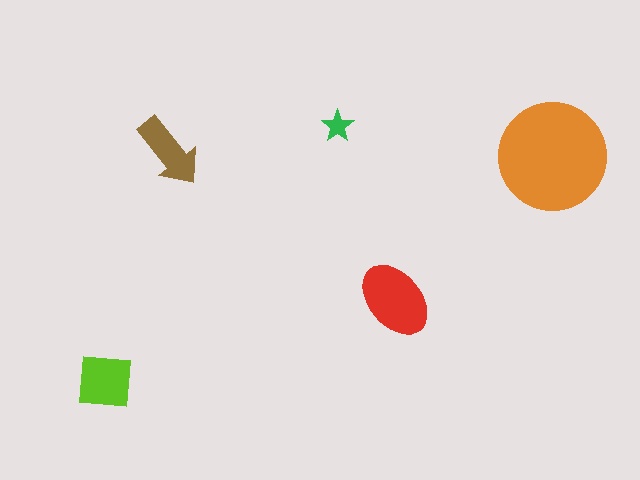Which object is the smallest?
The green star.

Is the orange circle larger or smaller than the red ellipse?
Larger.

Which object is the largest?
The orange circle.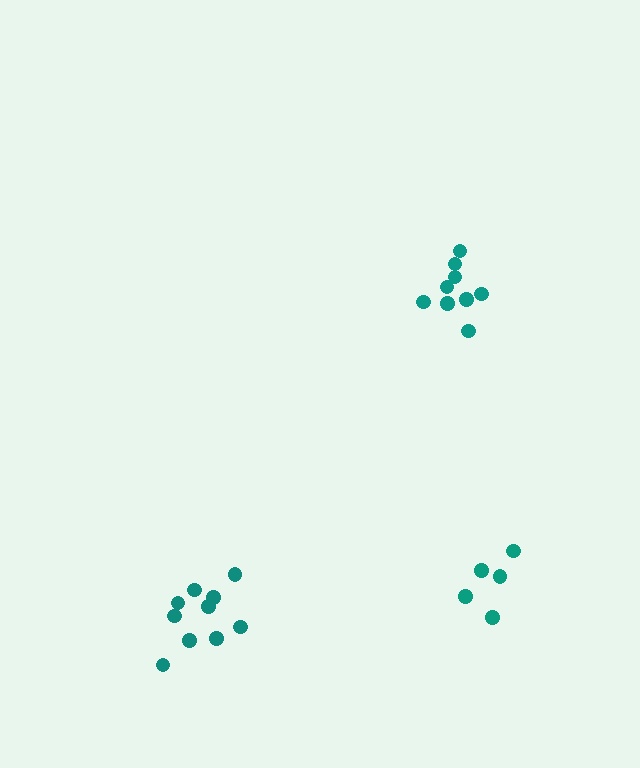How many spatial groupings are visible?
There are 3 spatial groupings.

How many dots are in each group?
Group 1: 5 dots, Group 2: 9 dots, Group 3: 10 dots (24 total).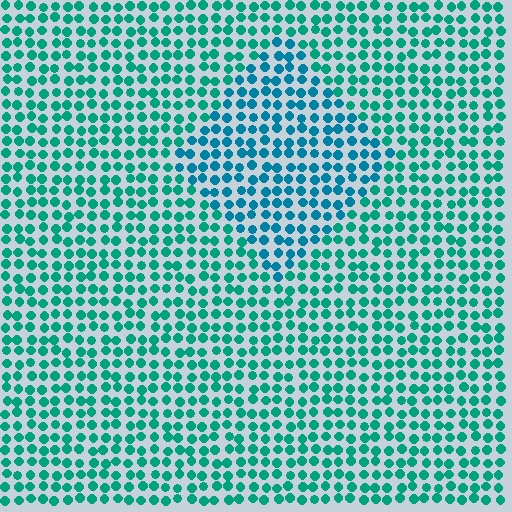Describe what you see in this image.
The image is filled with small teal elements in a uniform arrangement. A diamond-shaped region is visible where the elements are tinted to a slightly different hue, forming a subtle color boundary.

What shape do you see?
I see a diamond.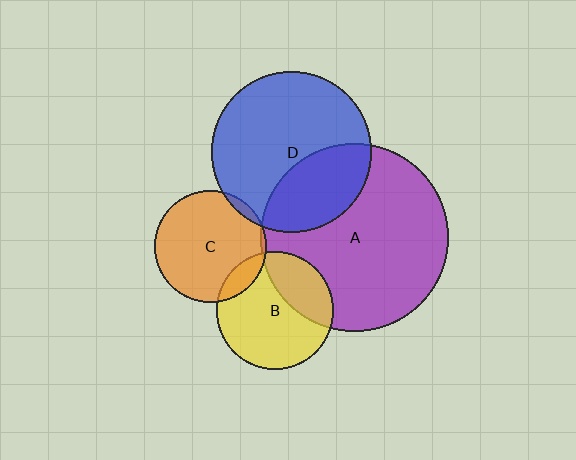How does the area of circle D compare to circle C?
Approximately 2.1 times.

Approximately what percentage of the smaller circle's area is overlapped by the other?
Approximately 5%.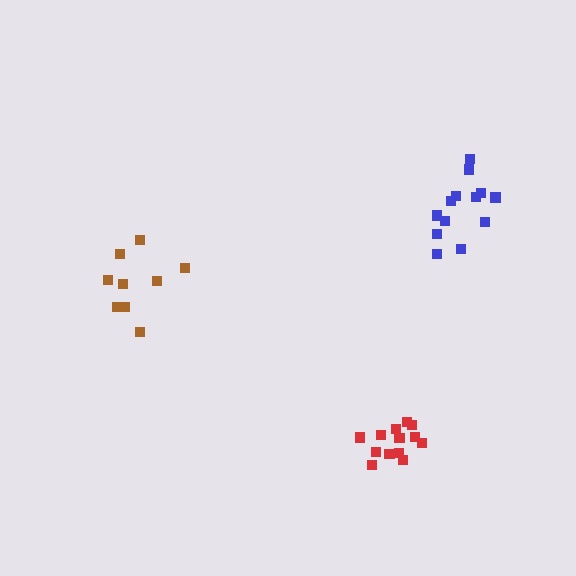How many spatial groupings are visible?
There are 3 spatial groupings.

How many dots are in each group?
Group 1: 13 dots, Group 2: 13 dots, Group 3: 9 dots (35 total).